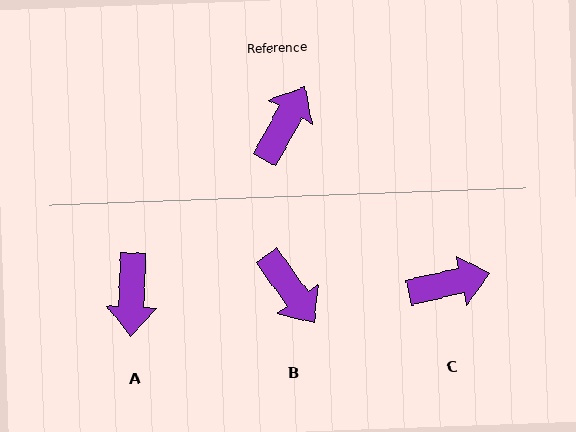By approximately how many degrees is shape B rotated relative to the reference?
Approximately 116 degrees clockwise.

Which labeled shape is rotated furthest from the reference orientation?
A, about 153 degrees away.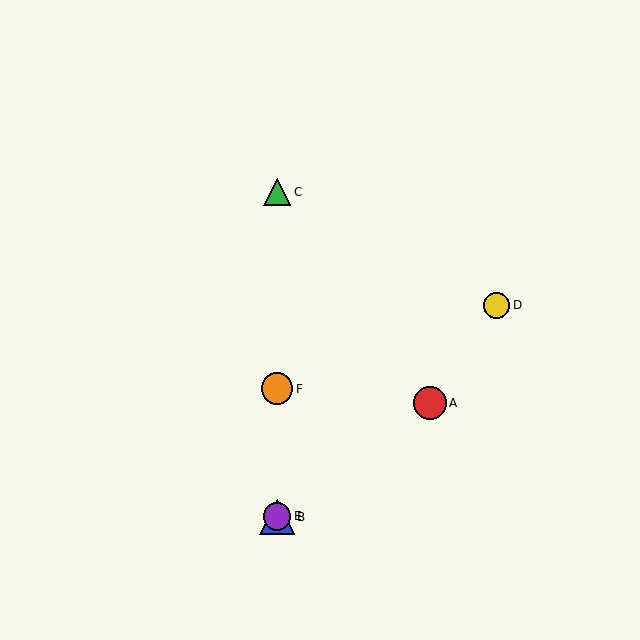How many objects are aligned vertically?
4 objects (B, C, E, F) are aligned vertically.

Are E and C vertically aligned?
Yes, both are at x≈277.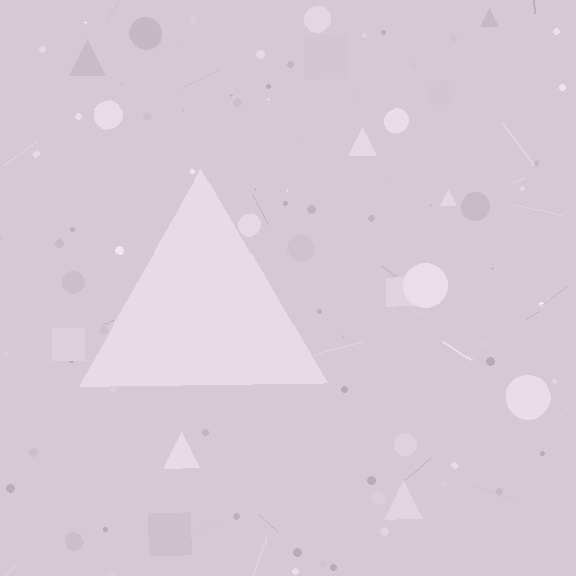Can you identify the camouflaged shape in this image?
The camouflaged shape is a triangle.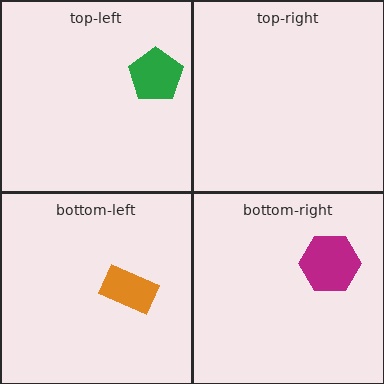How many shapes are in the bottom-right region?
1.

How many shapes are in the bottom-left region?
1.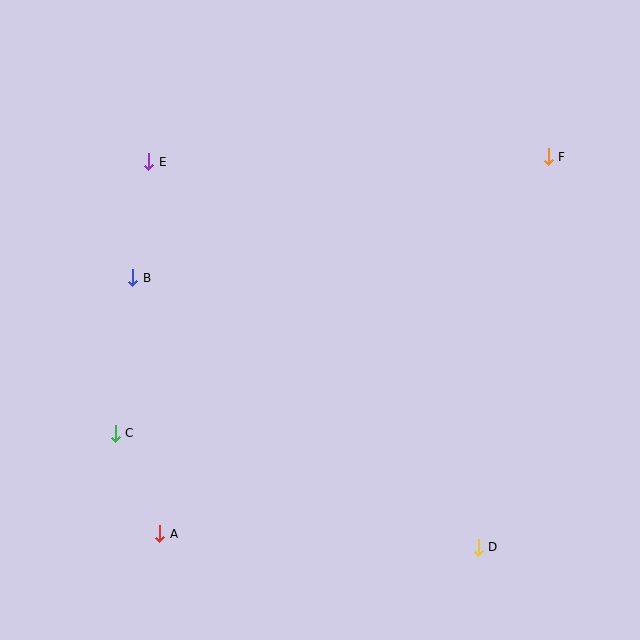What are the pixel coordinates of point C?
Point C is at (115, 433).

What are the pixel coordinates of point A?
Point A is at (160, 534).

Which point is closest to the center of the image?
Point B at (133, 278) is closest to the center.